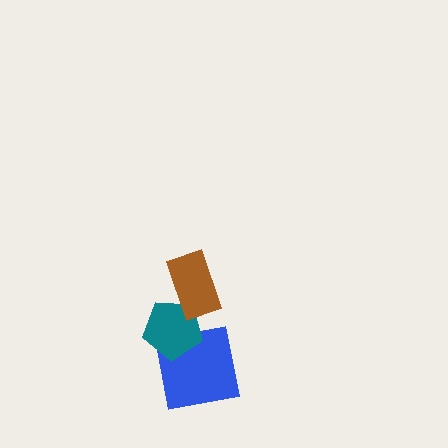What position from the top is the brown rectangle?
The brown rectangle is 1st from the top.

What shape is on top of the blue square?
The teal pentagon is on top of the blue square.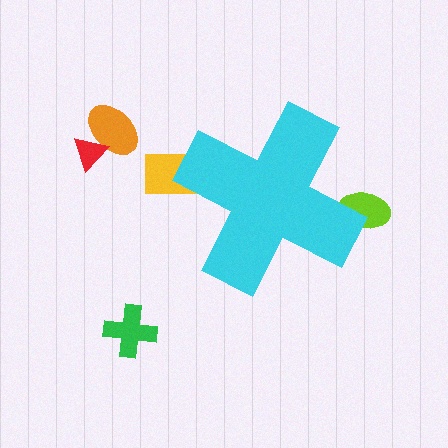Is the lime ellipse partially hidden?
Yes, the lime ellipse is partially hidden behind the cyan cross.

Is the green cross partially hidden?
No, the green cross is fully visible.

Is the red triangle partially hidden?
No, the red triangle is fully visible.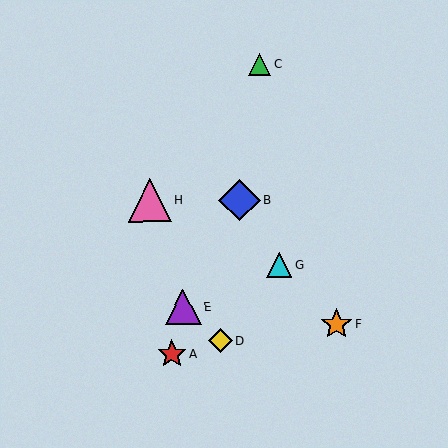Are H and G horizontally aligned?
No, H is at y≈201 and G is at y≈264.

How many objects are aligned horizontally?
2 objects (B, H) are aligned horizontally.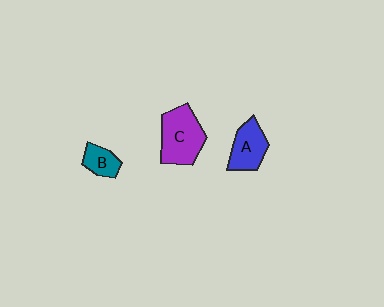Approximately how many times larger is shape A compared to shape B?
Approximately 1.6 times.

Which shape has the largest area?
Shape C (purple).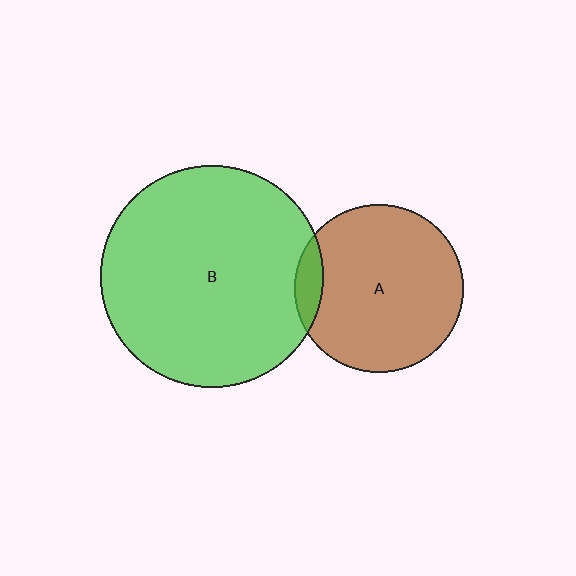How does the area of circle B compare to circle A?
Approximately 1.7 times.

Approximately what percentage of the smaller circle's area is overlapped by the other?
Approximately 10%.